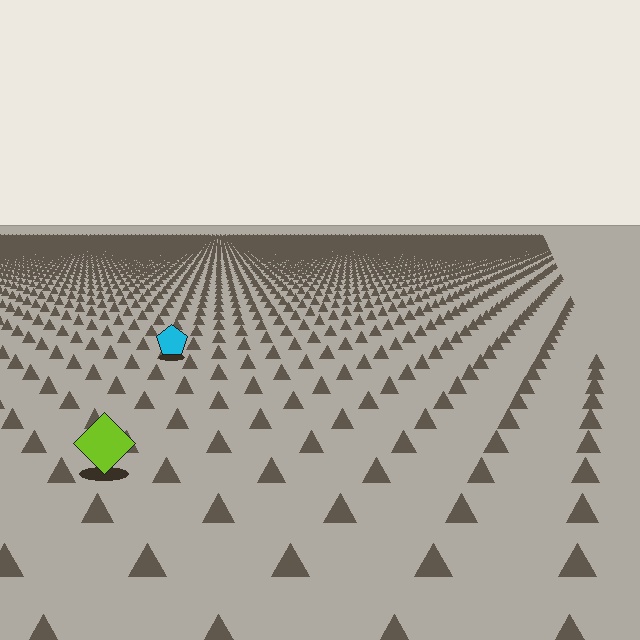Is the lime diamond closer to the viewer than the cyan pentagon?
Yes. The lime diamond is closer — you can tell from the texture gradient: the ground texture is coarser near it.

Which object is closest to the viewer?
The lime diamond is closest. The texture marks near it are larger and more spread out.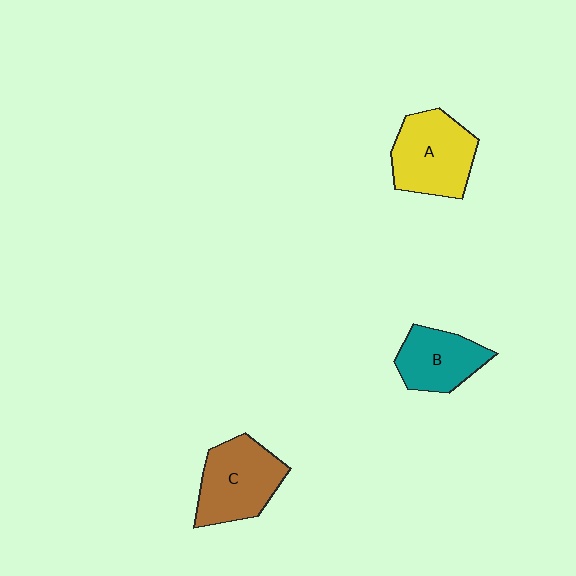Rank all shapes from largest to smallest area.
From largest to smallest: A (yellow), C (brown), B (teal).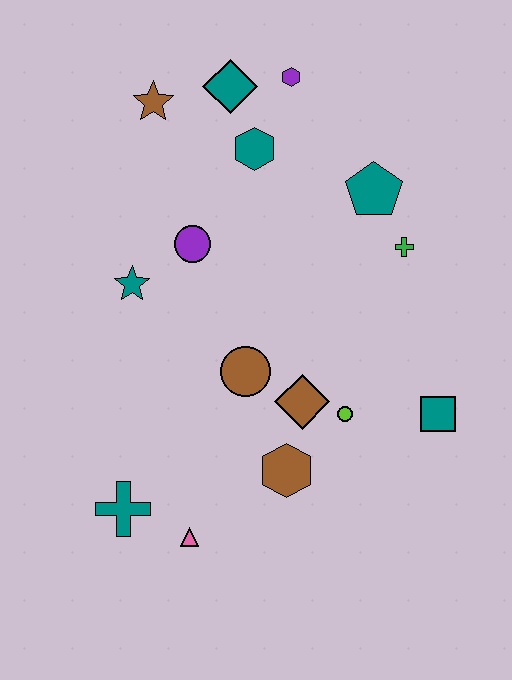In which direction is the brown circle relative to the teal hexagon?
The brown circle is below the teal hexagon.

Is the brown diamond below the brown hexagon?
No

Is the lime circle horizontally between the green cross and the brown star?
Yes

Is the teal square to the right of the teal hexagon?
Yes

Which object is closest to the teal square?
The lime circle is closest to the teal square.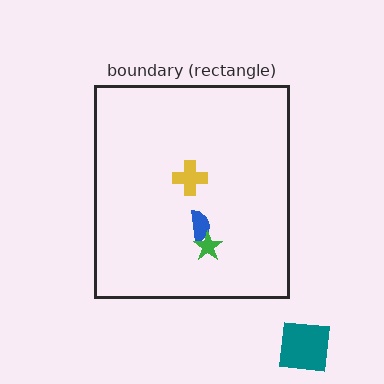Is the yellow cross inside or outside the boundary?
Inside.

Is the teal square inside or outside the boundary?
Outside.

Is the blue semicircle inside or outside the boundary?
Inside.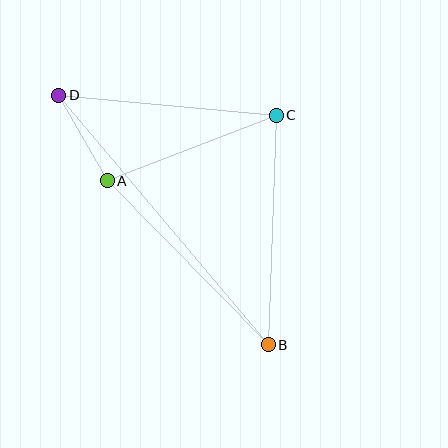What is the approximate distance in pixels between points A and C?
The distance between A and C is approximately 181 pixels.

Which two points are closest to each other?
Points A and D are closest to each other.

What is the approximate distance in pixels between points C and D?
The distance between C and D is approximately 219 pixels.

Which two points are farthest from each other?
Points B and D are farthest from each other.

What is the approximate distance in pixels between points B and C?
The distance between B and C is approximately 230 pixels.